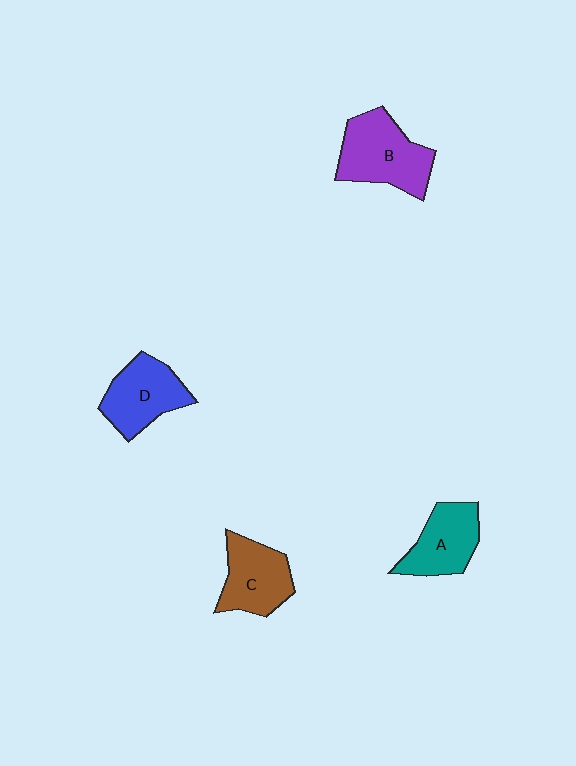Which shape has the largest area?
Shape B (purple).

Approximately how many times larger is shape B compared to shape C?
Approximately 1.2 times.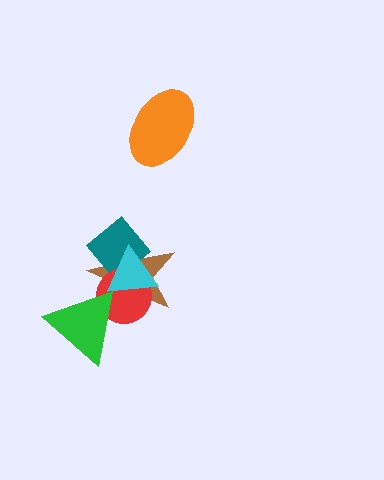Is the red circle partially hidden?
Yes, it is partially covered by another shape.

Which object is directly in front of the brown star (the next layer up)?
The teal diamond is directly in front of the brown star.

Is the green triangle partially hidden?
No, no other shape covers it.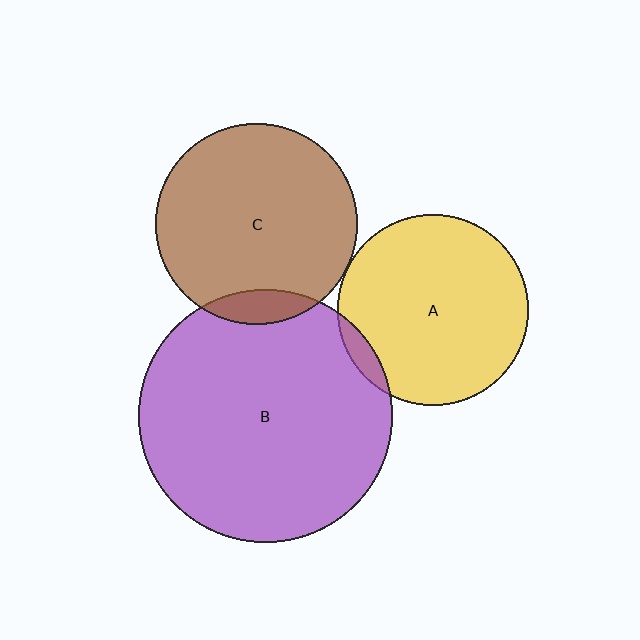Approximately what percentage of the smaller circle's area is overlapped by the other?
Approximately 10%.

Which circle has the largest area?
Circle B (purple).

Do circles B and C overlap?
Yes.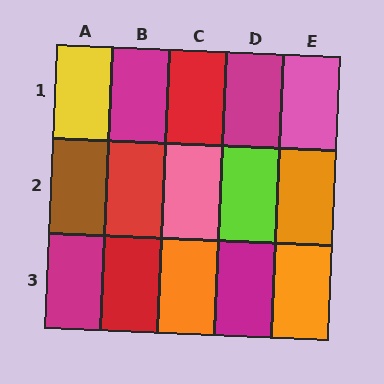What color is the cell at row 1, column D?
Magenta.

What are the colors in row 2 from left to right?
Brown, red, pink, lime, orange.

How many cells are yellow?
1 cell is yellow.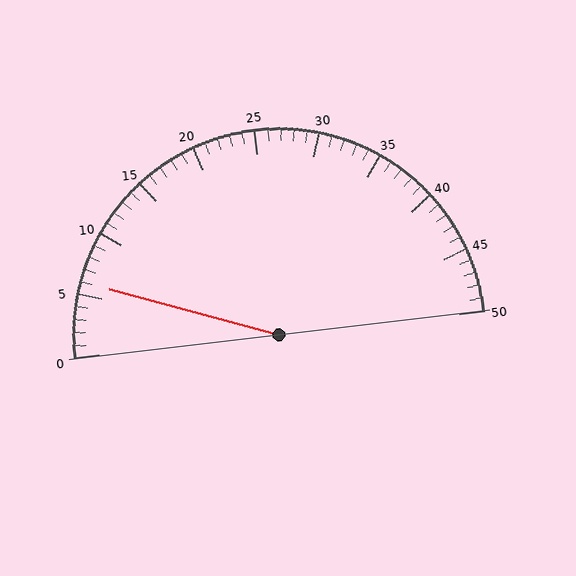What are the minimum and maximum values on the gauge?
The gauge ranges from 0 to 50.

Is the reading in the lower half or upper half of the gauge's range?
The reading is in the lower half of the range (0 to 50).